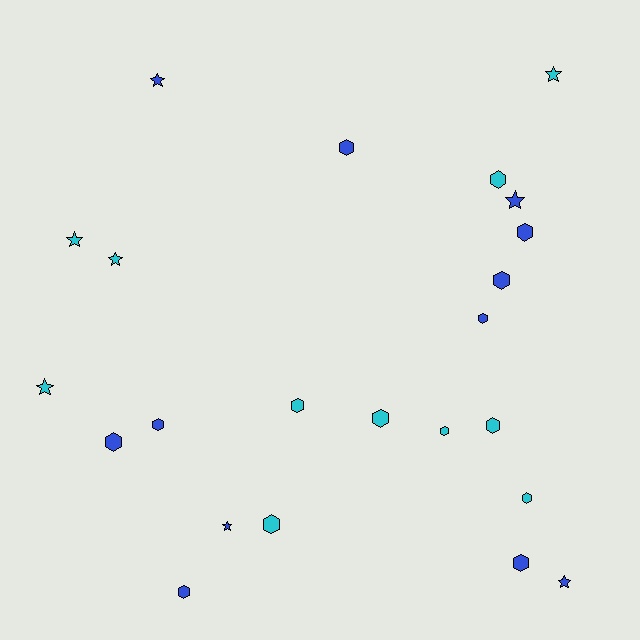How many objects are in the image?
There are 23 objects.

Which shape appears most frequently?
Hexagon, with 15 objects.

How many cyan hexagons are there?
There are 7 cyan hexagons.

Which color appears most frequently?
Blue, with 12 objects.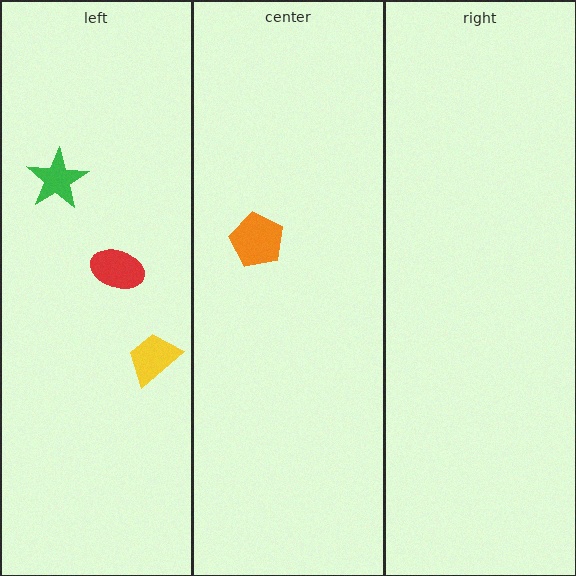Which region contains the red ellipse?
The left region.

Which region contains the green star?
The left region.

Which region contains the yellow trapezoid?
The left region.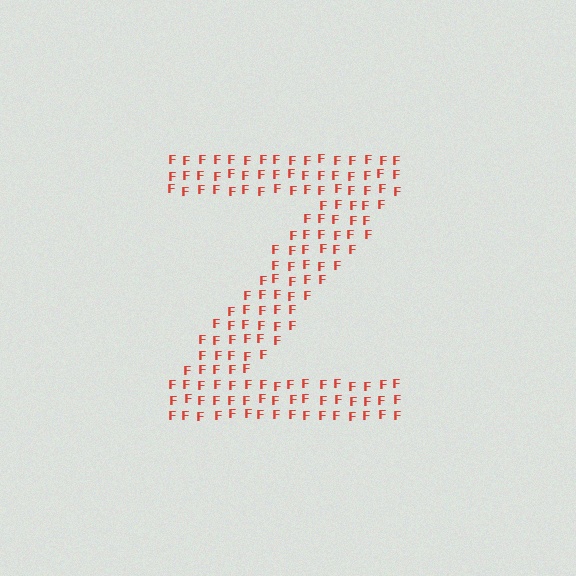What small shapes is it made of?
It is made of small letter F's.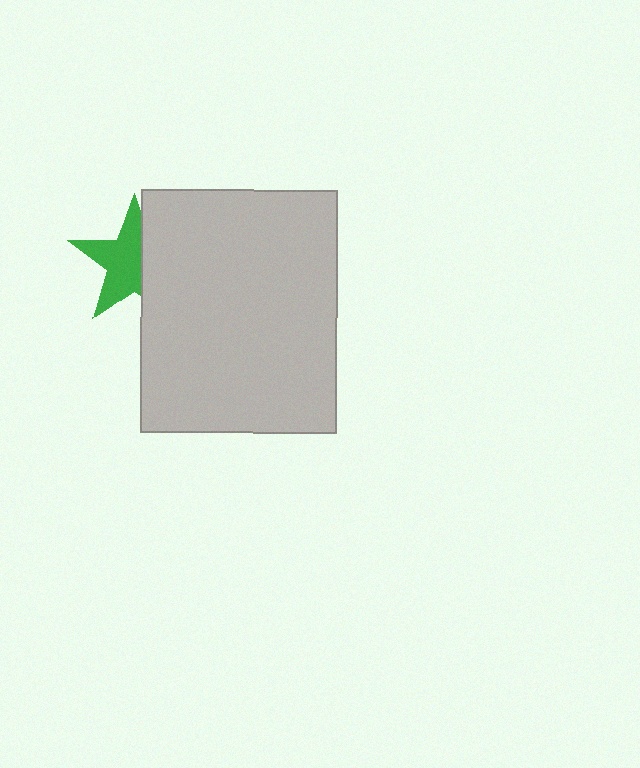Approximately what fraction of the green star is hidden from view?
Roughly 40% of the green star is hidden behind the light gray rectangle.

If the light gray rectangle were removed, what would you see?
You would see the complete green star.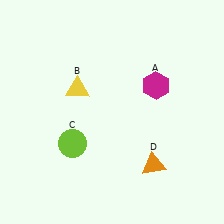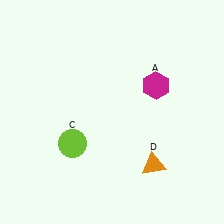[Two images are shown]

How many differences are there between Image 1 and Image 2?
There is 1 difference between the two images.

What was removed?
The yellow triangle (B) was removed in Image 2.